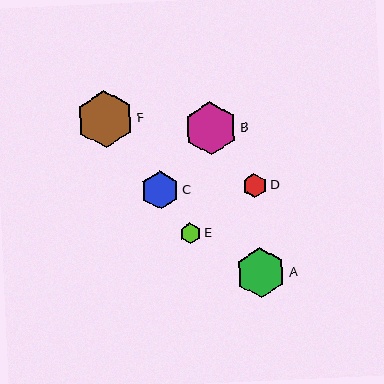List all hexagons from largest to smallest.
From largest to smallest: F, B, A, C, D, E.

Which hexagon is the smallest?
Hexagon E is the smallest with a size of approximately 21 pixels.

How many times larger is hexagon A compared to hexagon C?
Hexagon A is approximately 1.3 times the size of hexagon C.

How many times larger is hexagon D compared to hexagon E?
Hexagon D is approximately 1.2 times the size of hexagon E.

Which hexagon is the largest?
Hexagon F is the largest with a size of approximately 57 pixels.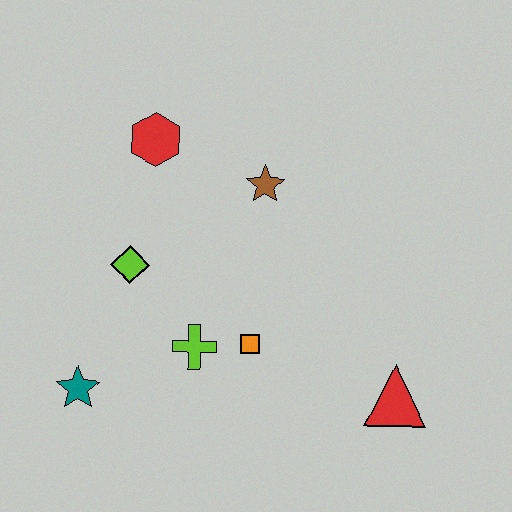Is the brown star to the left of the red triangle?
Yes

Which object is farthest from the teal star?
The red triangle is farthest from the teal star.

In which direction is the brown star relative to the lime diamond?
The brown star is to the right of the lime diamond.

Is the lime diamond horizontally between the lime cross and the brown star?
No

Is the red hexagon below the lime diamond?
No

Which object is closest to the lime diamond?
The lime cross is closest to the lime diamond.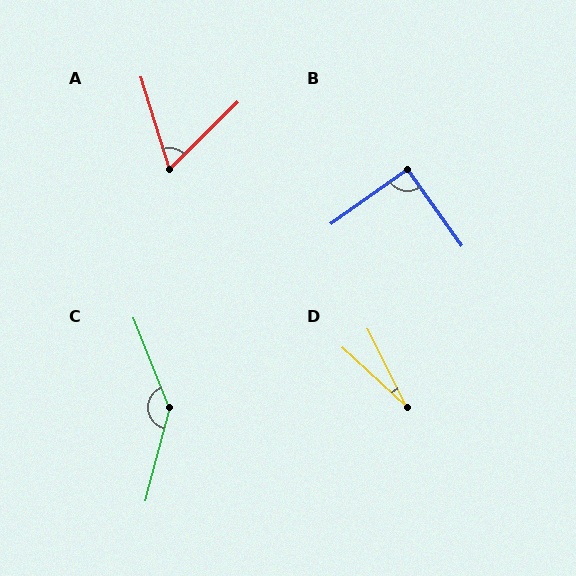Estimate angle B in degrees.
Approximately 90 degrees.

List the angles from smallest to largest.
D (21°), A (63°), B (90°), C (144°).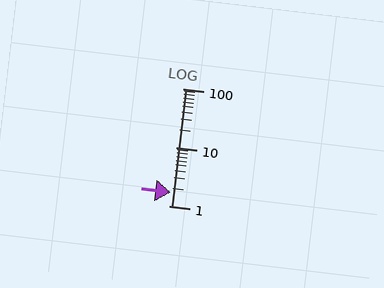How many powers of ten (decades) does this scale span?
The scale spans 2 decades, from 1 to 100.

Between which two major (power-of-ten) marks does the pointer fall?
The pointer is between 1 and 10.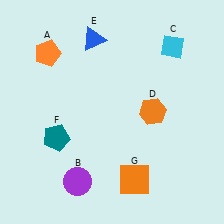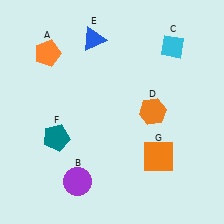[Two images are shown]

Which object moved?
The orange square (G) moved right.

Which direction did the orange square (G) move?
The orange square (G) moved right.